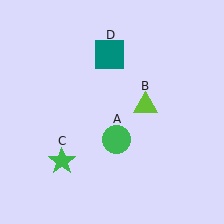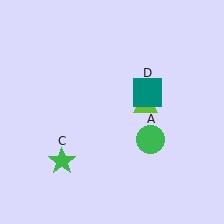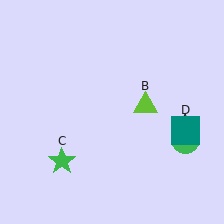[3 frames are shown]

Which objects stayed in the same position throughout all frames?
Lime triangle (object B) and green star (object C) remained stationary.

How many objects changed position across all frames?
2 objects changed position: green circle (object A), teal square (object D).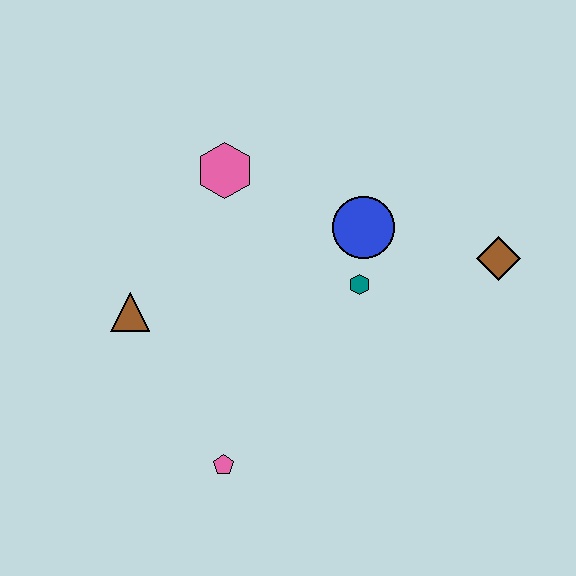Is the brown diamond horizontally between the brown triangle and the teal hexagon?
No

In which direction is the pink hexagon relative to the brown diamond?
The pink hexagon is to the left of the brown diamond.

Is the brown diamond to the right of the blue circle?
Yes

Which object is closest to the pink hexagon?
The blue circle is closest to the pink hexagon.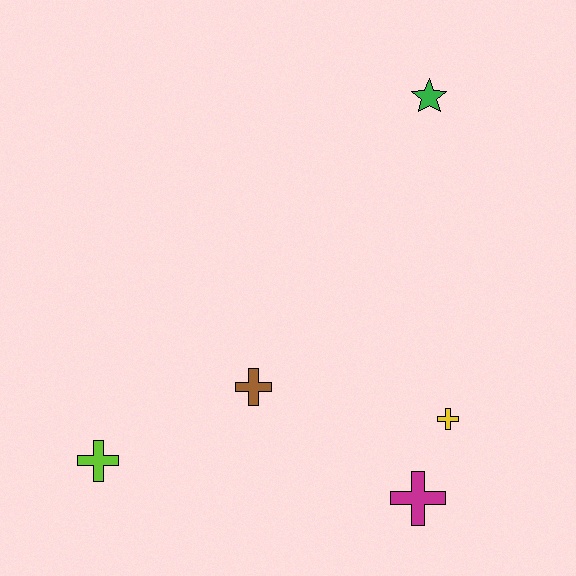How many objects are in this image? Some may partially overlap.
There are 5 objects.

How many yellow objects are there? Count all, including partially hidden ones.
There is 1 yellow object.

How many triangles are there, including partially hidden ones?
There are no triangles.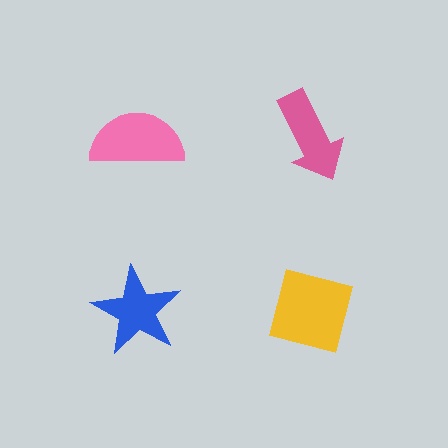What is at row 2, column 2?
A yellow square.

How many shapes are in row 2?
2 shapes.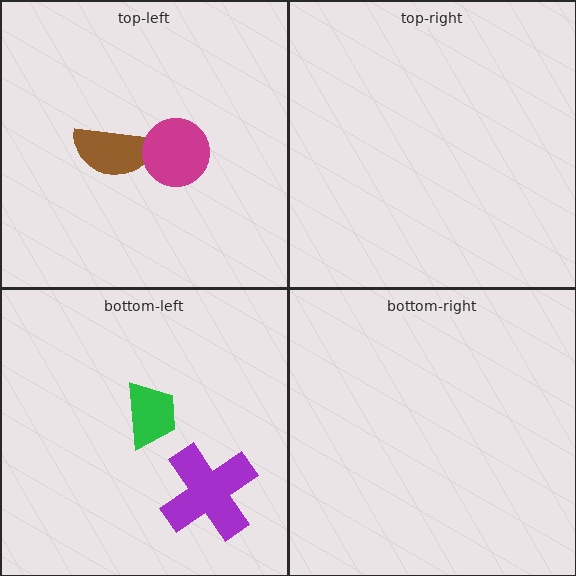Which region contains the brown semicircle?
The top-left region.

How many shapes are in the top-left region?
2.